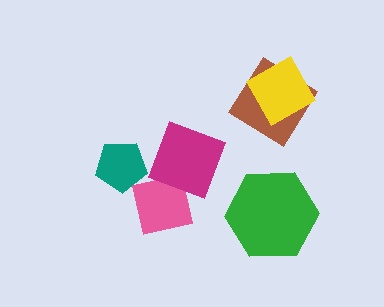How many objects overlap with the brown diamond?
1 object overlaps with the brown diamond.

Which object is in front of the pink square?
The magenta diamond is in front of the pink square.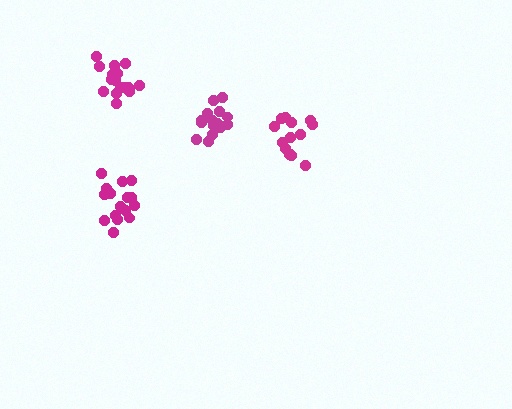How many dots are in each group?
Group 1: 17 dots, Group 2: 15 dots, Group 3: 14 dots, Group 4: 16 dots (62 total).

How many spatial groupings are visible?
There are 4 spatial groupings.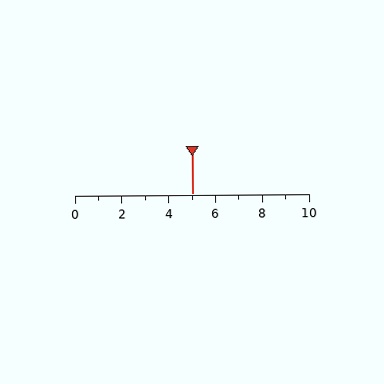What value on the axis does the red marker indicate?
The marker indicates approximately 5.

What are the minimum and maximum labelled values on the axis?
The axis runs from 0 to 10.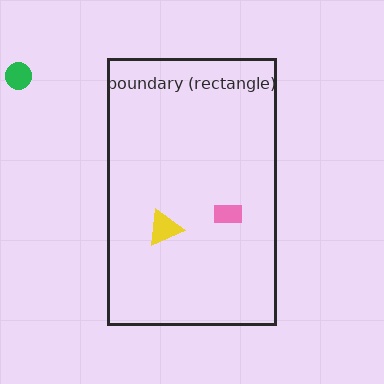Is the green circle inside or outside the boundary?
Outside.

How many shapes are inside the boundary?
2 inside, 1 outside.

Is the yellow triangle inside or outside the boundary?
Inside.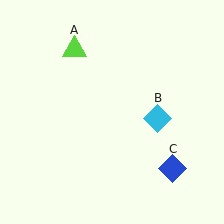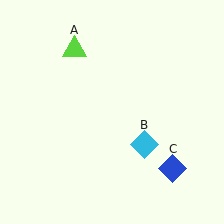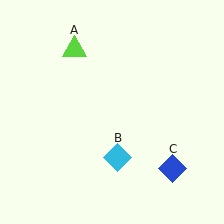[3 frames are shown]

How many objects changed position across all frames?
1 object changed position: cyan diamond (object B).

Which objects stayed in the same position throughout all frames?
Lime triangle (object A) and blue diamond (object C) remained stationary.